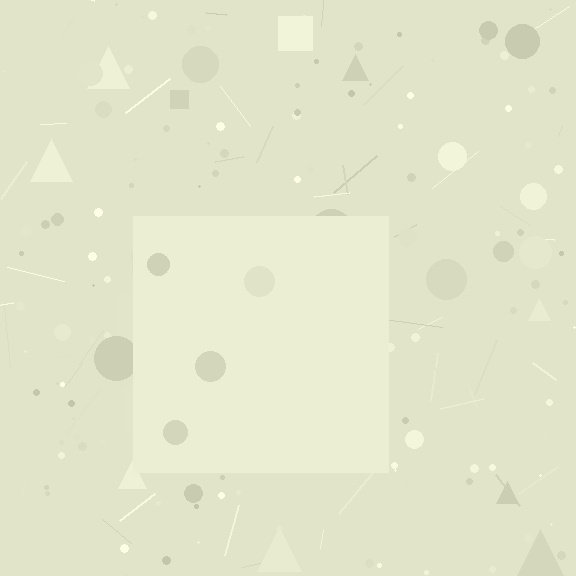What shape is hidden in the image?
A square is hidden in the image.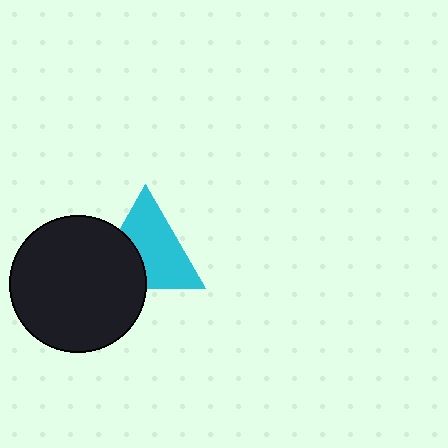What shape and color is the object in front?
The object in front is a black circle.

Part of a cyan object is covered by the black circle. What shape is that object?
It is a triangle.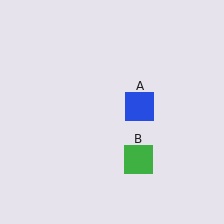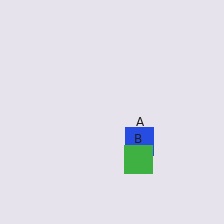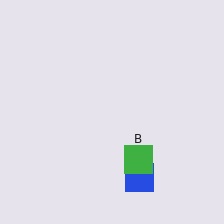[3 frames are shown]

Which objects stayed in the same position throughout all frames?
Green square (object B) remained stationary.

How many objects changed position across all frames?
1 object changed position: blue square (object A).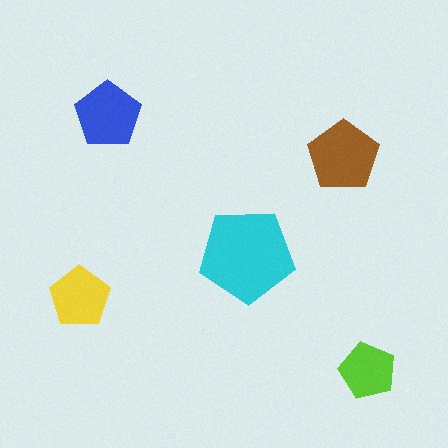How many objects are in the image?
There are 5 objects in the image.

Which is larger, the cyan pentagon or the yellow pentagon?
The cyan one.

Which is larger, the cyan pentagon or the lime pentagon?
The cyan one.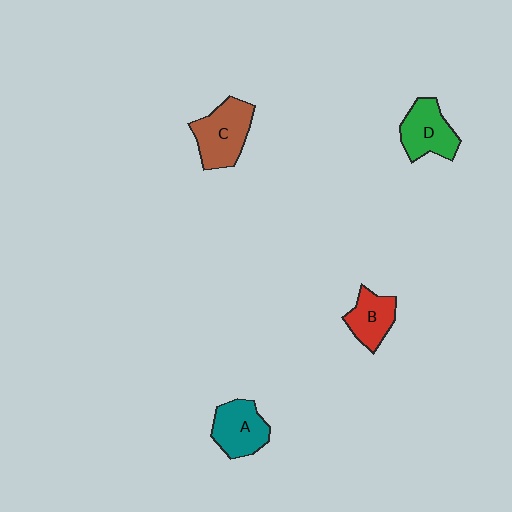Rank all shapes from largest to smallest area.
From largest to smallest: C (brown), D (green), A (teal), B (red).